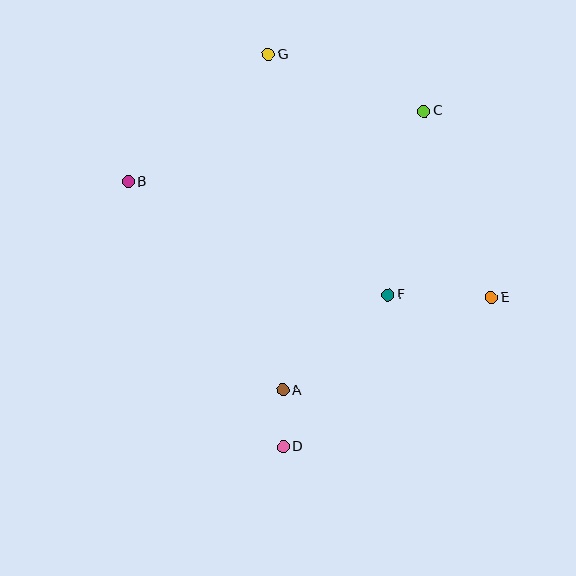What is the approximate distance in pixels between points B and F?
The distance between B and F is approximately 283 pixels.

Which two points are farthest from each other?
Points D and G are farthest from each other.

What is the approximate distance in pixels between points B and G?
The distance between B and G is approximately 189 pixels.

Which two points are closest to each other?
Points A and D are closest to each other.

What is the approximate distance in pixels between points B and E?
The distance between B and E is approximately 381 pixels.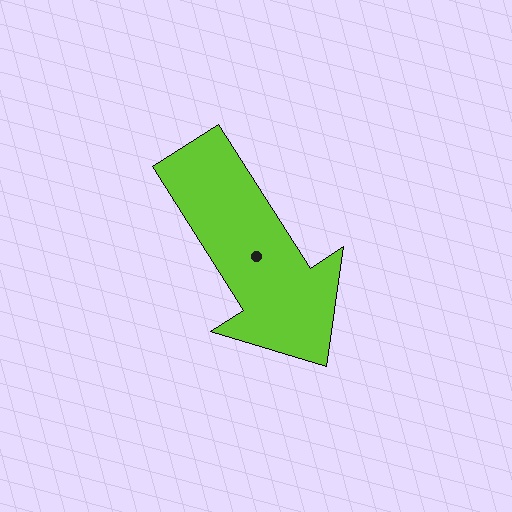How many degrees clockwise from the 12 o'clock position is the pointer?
Approximately 148 degrees.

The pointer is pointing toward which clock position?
Roughly 5 o'clock.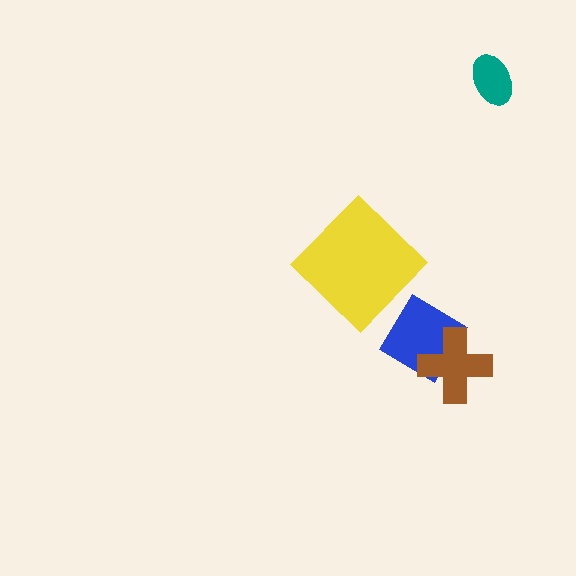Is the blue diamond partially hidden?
Yes, it is partially covered by another shape.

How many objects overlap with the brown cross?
1 object overlaps with the brown cross.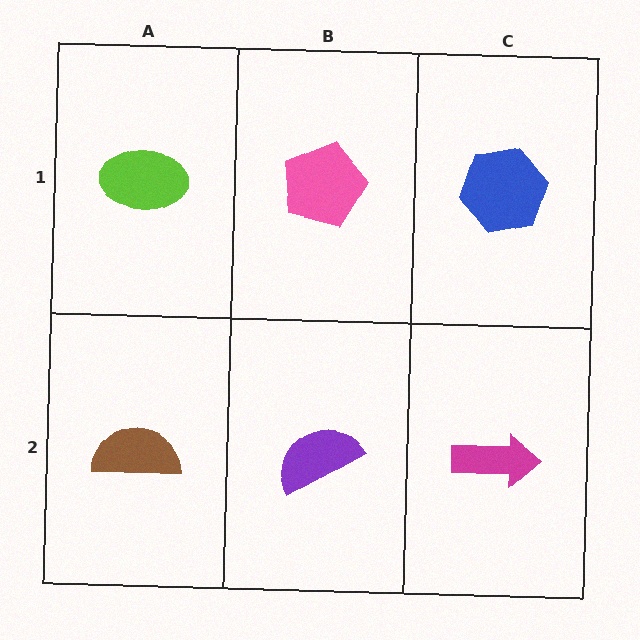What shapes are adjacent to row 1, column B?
A purple semicircle (row 2, column B), a lime ellipse (row 1, column A), a blue hexagon (row 1, column C).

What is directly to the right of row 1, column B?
A blue hexagon.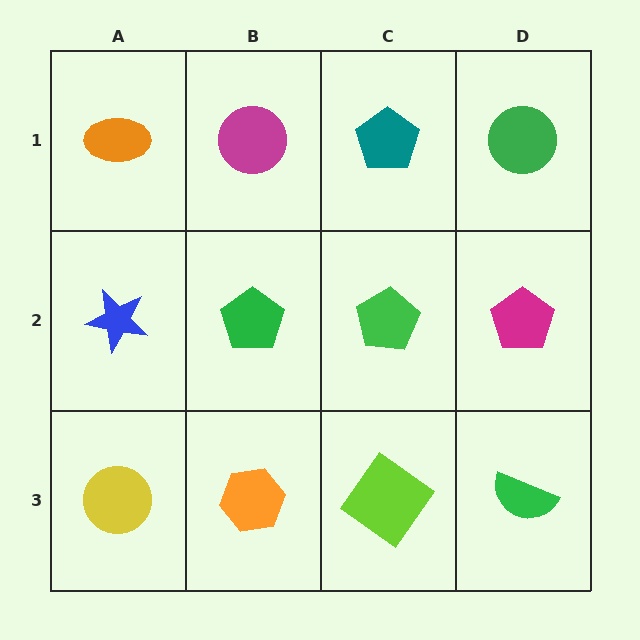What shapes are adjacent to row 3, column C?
A green pentagon (row 2, column C), an orange hexagon (row 3, column B), a green semicircle (row 3, column D).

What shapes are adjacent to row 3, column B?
A green pentagon (row 2, column B), a yellow circle (row 3, column A), a lime diamond (row 3, column C).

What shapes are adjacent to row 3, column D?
A magenta pentagon (row 2, column D), a lime diamond (row 3, column C).